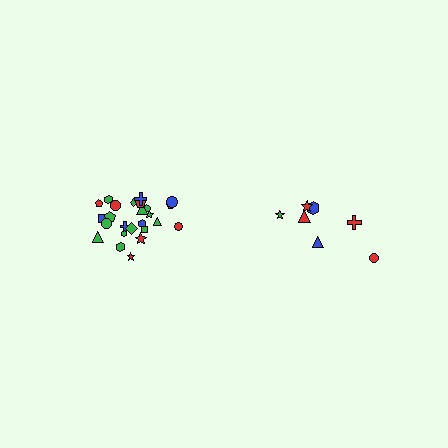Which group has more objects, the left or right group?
The left group.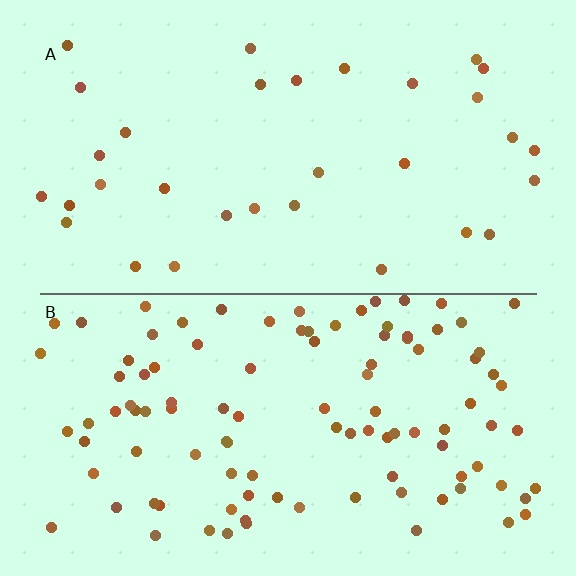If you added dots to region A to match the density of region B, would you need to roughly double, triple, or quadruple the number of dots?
Approximately triple.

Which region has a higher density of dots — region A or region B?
B (the bottom).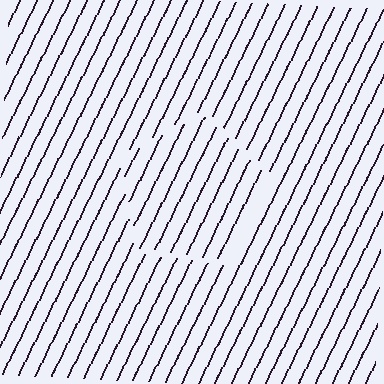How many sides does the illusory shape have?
5 sides — the line-ends trace a pentagon.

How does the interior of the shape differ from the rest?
The interior of the shape contains the same grating, shifted by half a period — the contour is defined by the phase discontinuity where line-ends from the inner and outer gratings abut.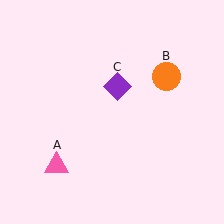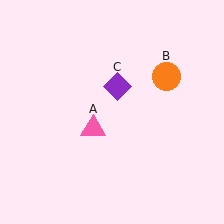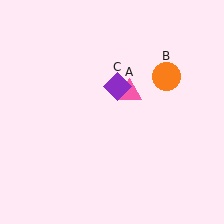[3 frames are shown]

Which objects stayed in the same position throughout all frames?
Orange circle (object B) and purple diamond (object C) remained stationary.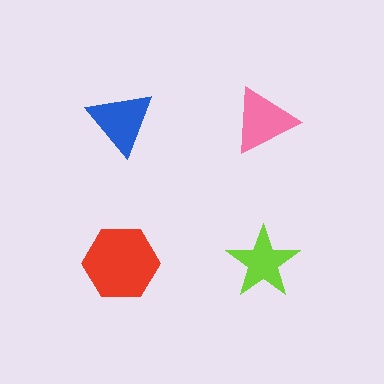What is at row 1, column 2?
A pink triangle.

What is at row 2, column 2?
A lime star.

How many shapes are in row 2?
2 shapes.